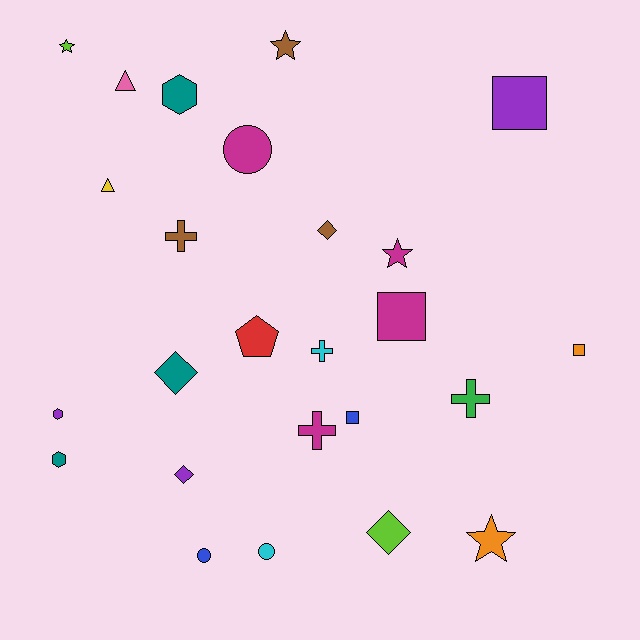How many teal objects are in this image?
There are 3 teal objects.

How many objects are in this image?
There are 25 objects.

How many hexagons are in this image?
There are 3 hexagons.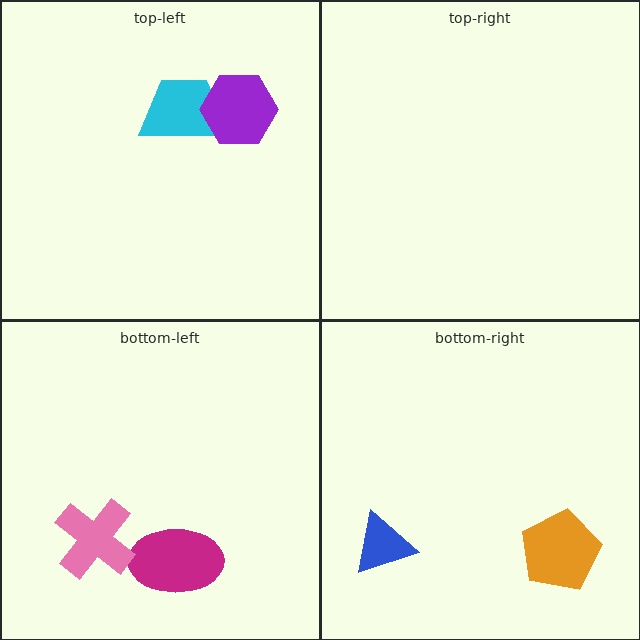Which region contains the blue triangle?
The bottom-right region.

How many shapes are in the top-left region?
2.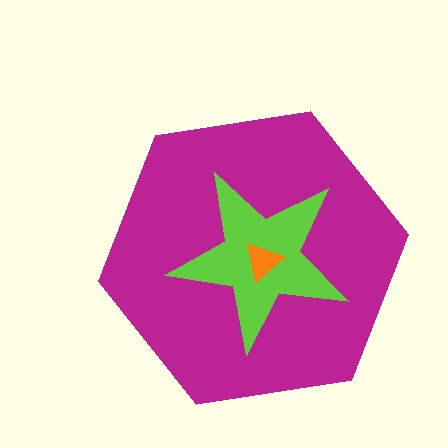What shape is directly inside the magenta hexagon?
The lime star.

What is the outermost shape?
The magenta hexagon.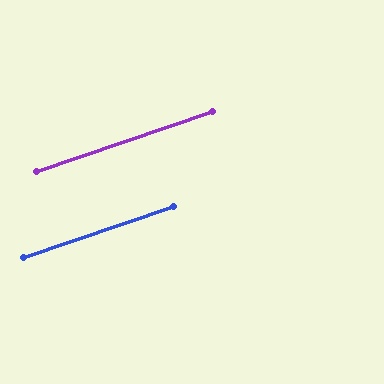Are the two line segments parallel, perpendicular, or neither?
Parallel — their directions differ by only 0.3°.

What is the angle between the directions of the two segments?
Approximately 0 degrees.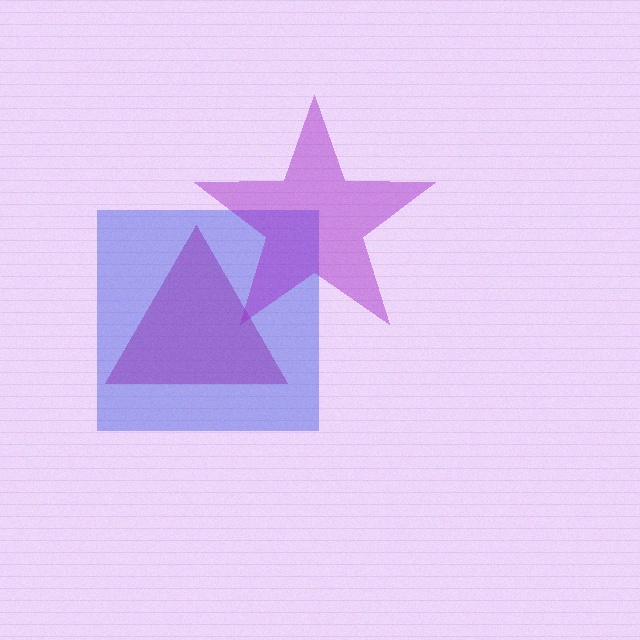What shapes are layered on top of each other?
The layered shapes are: a magenta triangle, a blue square, a purple star.